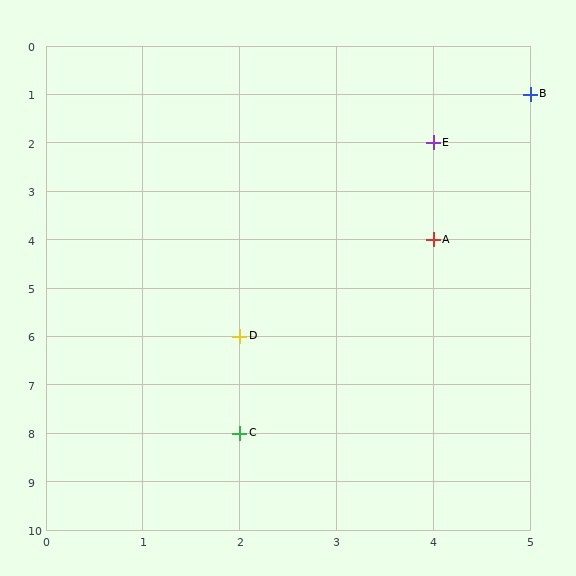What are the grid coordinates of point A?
Point A is at grid coordinates (4, 4).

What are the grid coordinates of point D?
Point D is at grid coordinates (2, 6).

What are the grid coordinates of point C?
Point C is at grid coordinates (2, 8).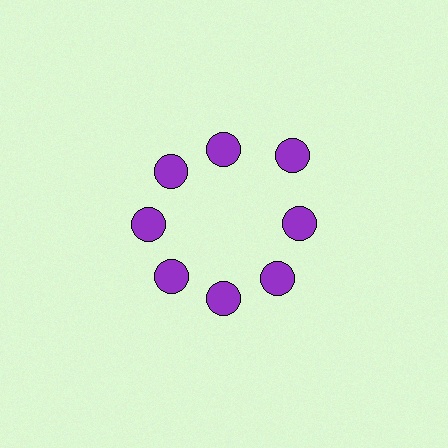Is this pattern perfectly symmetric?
No. The 8 purple circles are arranged in a ring, but one element near the 2 o'clock position is pushed outward from the center, breaking the 8-fold rotational symmetry.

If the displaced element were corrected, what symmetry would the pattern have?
It would have 8-fold rotational symmetry — the pattern would map onto itself every 45 degrees.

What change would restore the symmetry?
The symmetry would be restored by moving it inward, back onto the ring so that all 8 circles sit at equal angles and equal distance from the center.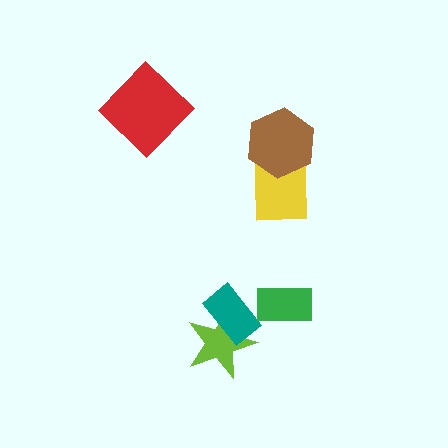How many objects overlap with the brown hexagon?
1 object overlaps with the brown hexagon.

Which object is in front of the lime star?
The teal rectangle is in front of the lime star.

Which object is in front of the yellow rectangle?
The brown hexagon is in front of the yellow rectangle.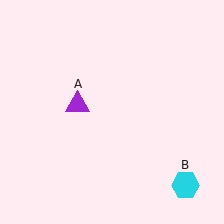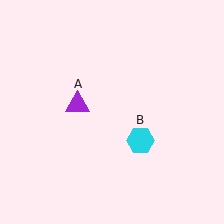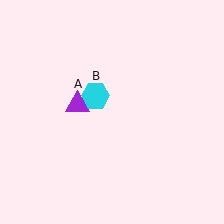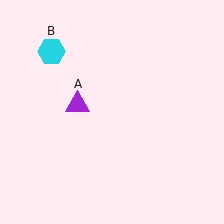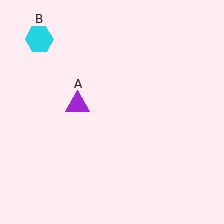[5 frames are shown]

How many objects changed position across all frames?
1 object changed position: cyan hexagon (object B).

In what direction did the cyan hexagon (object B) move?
The cyan hexagon (object B) moved up and to the left.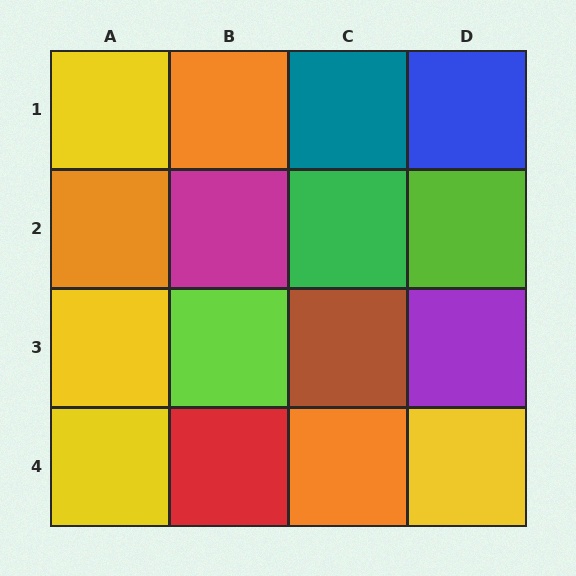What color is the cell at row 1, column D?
Blue.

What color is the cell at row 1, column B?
Orange.